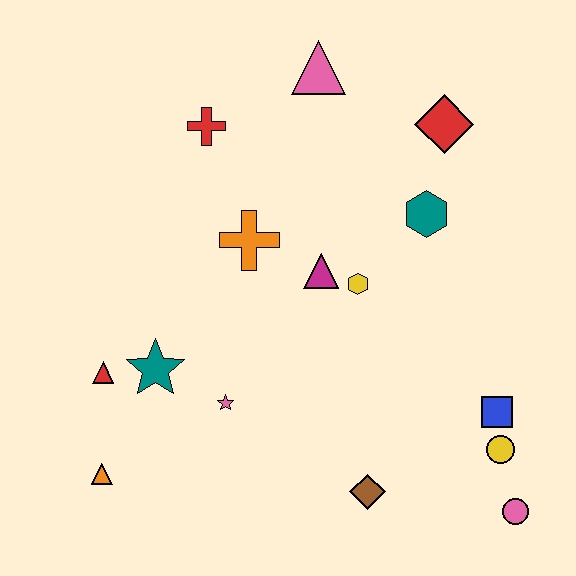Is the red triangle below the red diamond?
Yes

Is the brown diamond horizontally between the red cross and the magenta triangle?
No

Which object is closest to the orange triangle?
The red triangle is closest to the orange triangle.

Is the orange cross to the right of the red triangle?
Yes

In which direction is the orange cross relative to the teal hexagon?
The orange cross is to the left of the teal hexagon.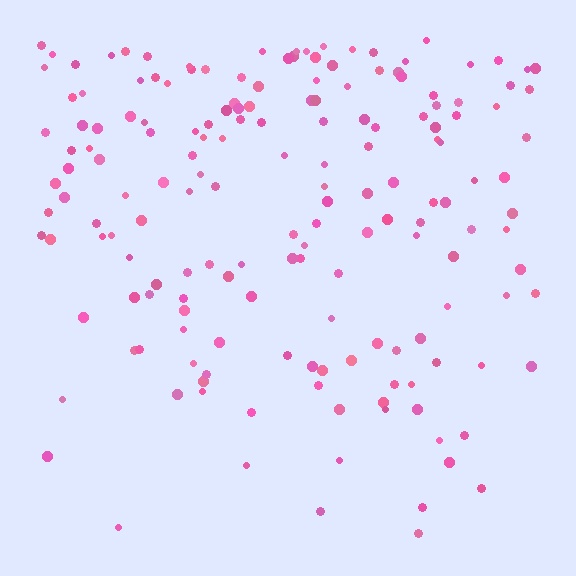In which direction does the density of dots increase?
From bottom to top, with the top side densest.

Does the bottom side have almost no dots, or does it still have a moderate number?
Still a moderate number, just noticeably fewer than the top.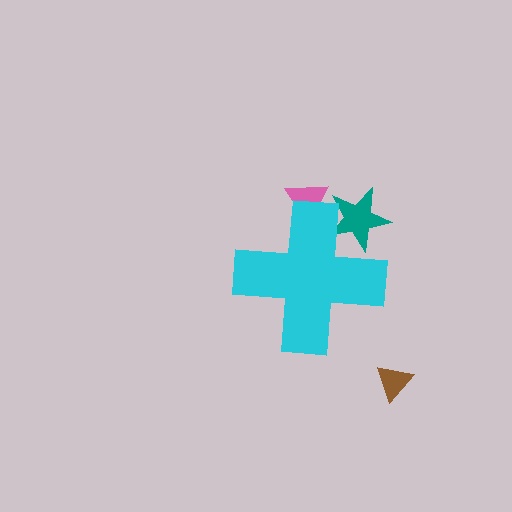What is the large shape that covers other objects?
A cyan cross.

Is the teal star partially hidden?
Yes, the teal star is partially hidden behind the cyan cross.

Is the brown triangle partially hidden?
No, the brown triangle is fully visible.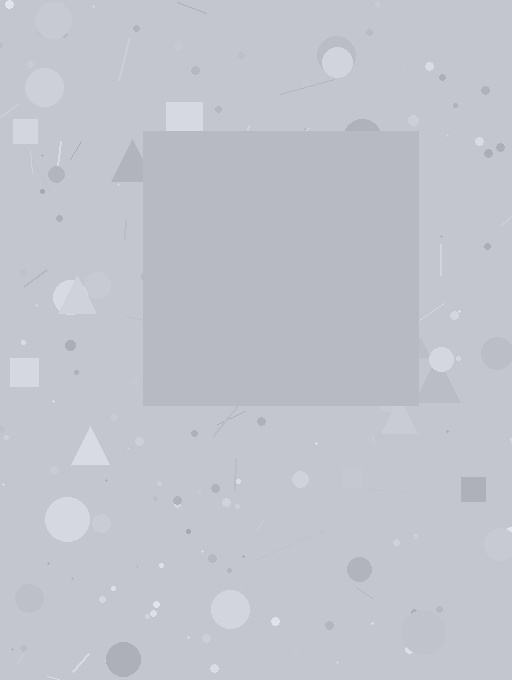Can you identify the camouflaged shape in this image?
The camouflaged shape is a square.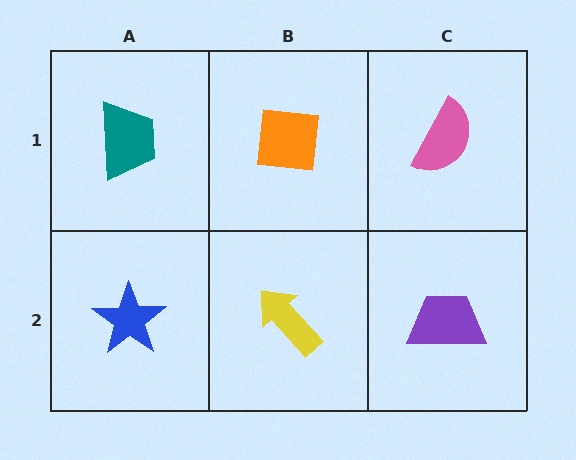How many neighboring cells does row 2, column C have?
2.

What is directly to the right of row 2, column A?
A yellow arrow.